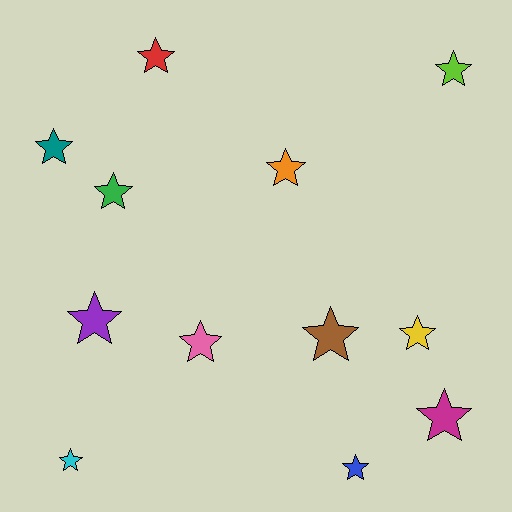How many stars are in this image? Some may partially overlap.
There are 12 stars.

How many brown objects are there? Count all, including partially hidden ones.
There is 1 brown object.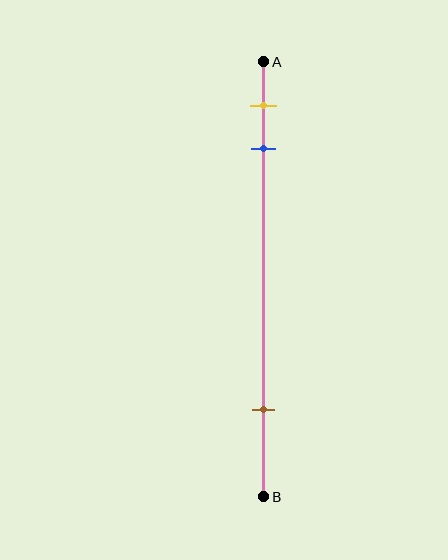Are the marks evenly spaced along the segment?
No, the marks are not evenly spaced.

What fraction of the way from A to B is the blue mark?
The blue mark is approximately 20% (0.2) of the way from A to B.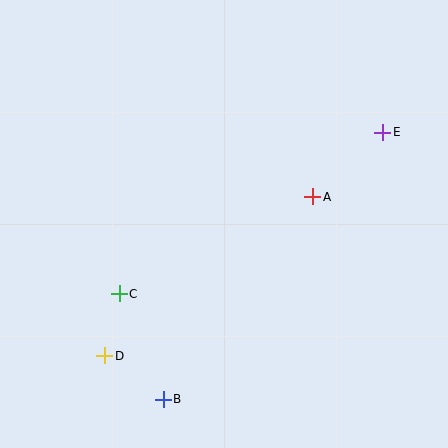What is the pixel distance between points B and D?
The distance between B and D is 73 pixels.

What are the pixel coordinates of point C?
Point C is at (119, 294).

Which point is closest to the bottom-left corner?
Point D is closest to the bottom-left corner.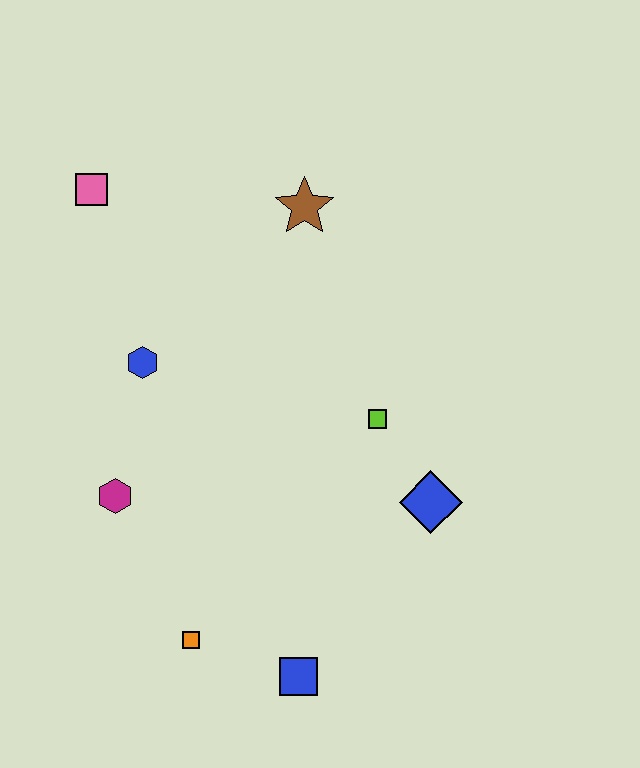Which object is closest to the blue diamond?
The lime square is closest to the blue diamond.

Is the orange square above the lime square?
No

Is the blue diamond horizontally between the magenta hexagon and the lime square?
No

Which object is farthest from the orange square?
The pink square is farthest from the orange square.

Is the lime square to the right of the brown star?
Yes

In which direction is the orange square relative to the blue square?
The orange square is to the left of the blue square.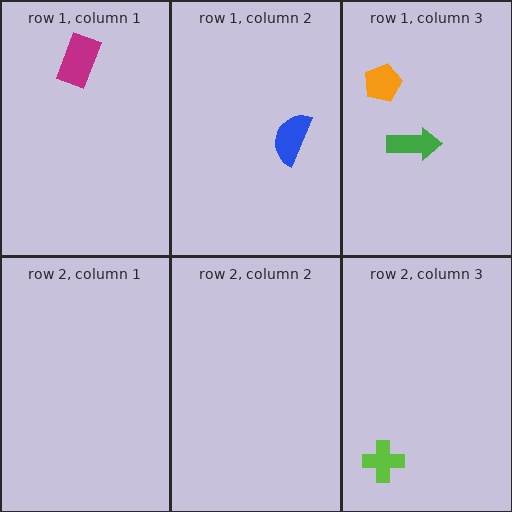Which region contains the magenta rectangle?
The row 1, column 1 region.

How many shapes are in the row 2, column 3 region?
1.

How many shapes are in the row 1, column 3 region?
2.